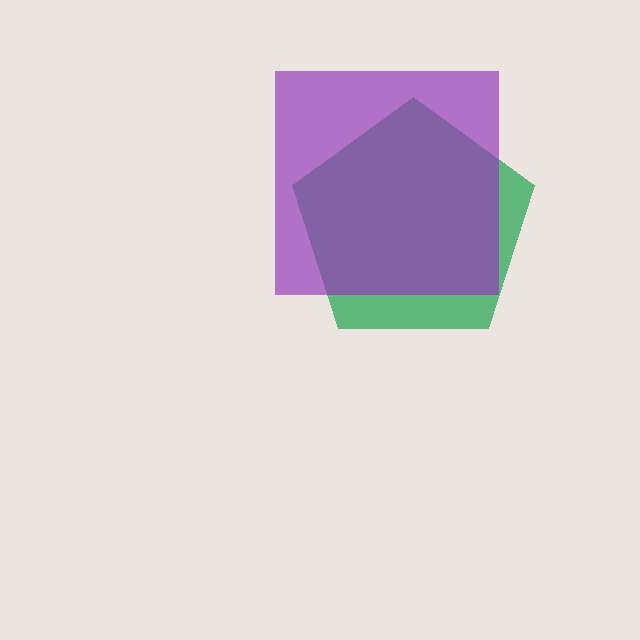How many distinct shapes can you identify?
There are 2 distinct shapes: a green pentagon, a purple square.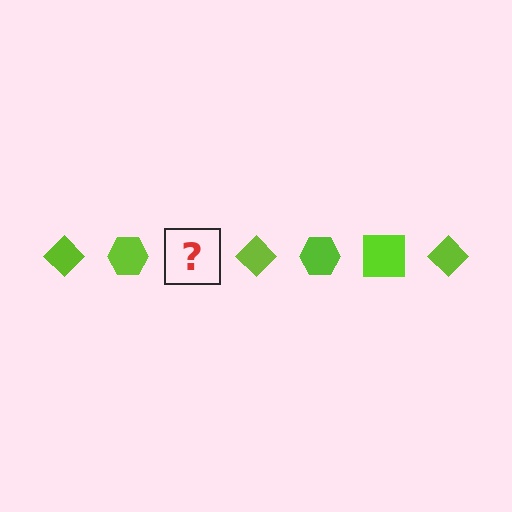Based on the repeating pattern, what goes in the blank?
The blank should be a lime square.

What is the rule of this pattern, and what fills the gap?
The rule is that the pattern cycles through diamond, hexagon, square shapes in lime. The gap should be filled with a lime square.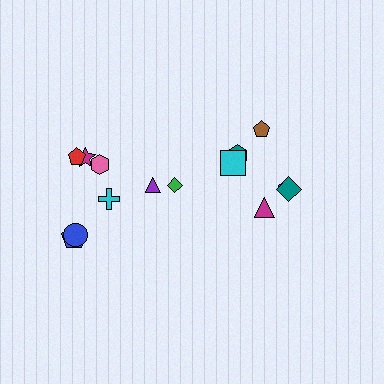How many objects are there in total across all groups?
There are 14 objects.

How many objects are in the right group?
There are 6 objects.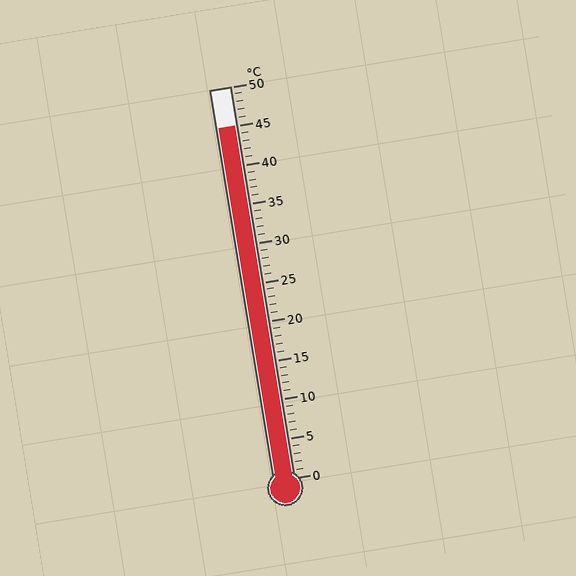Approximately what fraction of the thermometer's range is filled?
The thermometer is filled to approximately 90% of its range.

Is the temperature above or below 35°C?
The temperature is above 35°C.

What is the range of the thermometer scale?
The thermometer scale ranges from 0°C to 50°C.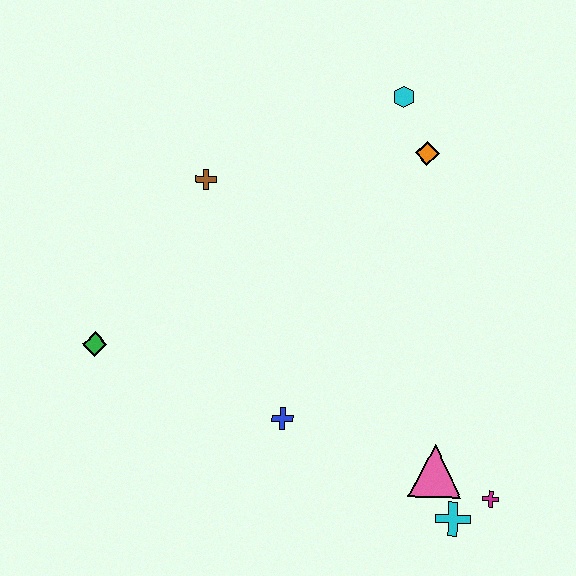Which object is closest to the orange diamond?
The cyan hexagon is closest to the orange diamond.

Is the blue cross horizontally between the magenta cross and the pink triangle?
No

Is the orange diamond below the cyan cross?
No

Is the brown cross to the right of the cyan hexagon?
No